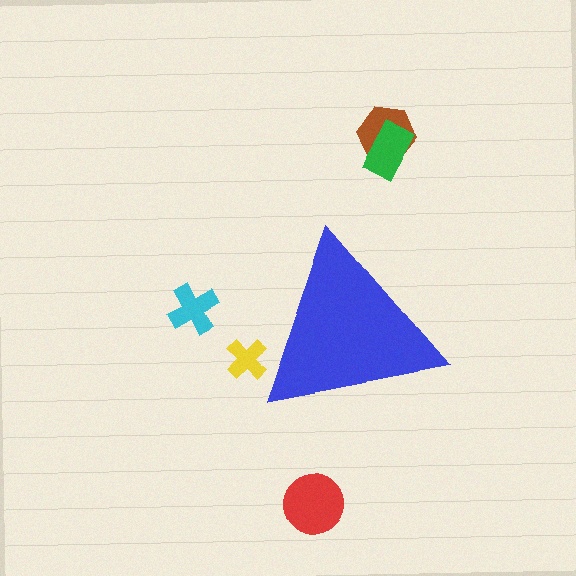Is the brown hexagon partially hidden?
No, the brown hexagon is fully visible.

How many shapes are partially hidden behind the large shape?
1 shape is partially hidden.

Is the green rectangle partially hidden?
No, the green rectangle is fully visible.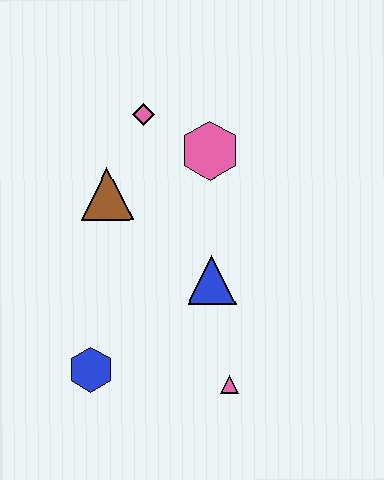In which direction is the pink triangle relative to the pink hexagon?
The pink triangle is below the pink hexagon.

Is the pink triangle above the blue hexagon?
No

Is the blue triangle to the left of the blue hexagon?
No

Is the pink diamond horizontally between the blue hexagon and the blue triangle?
Yes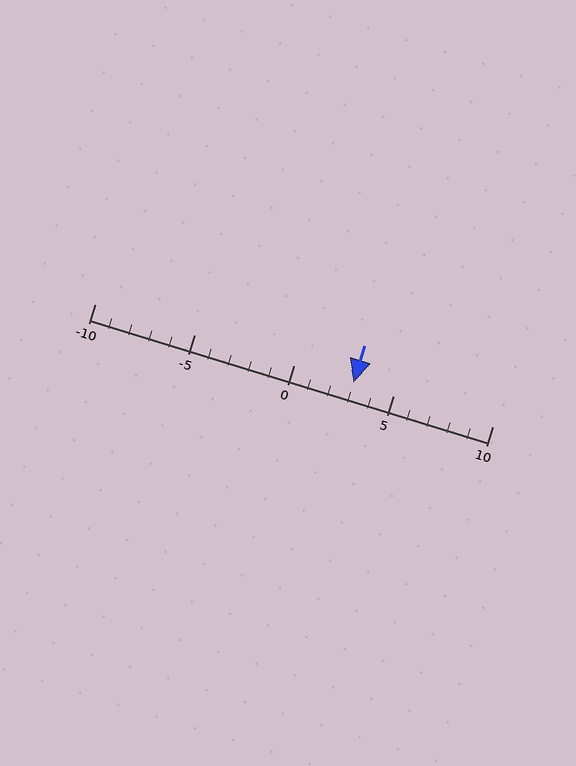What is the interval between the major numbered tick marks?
The major tick marks are spaced 5 units apart.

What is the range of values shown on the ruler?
The ruler shows values from -10 to 10.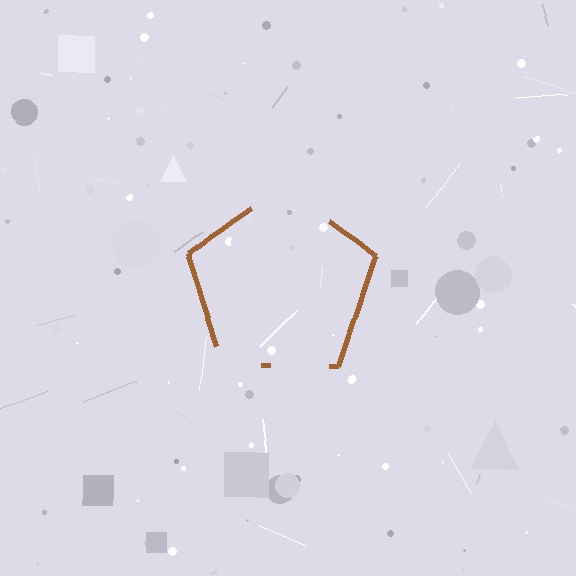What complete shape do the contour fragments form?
The contour fragments form a pentagon.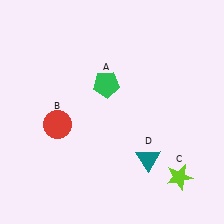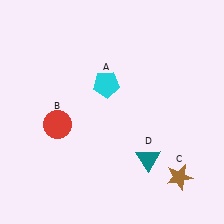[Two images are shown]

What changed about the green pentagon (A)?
In Image 1, A is green. In Image 2, it changed to cyan.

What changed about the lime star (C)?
In Image 1, C is lime. In Image 2, it changed to brown.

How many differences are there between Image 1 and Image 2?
There are 2 differences between the two images.